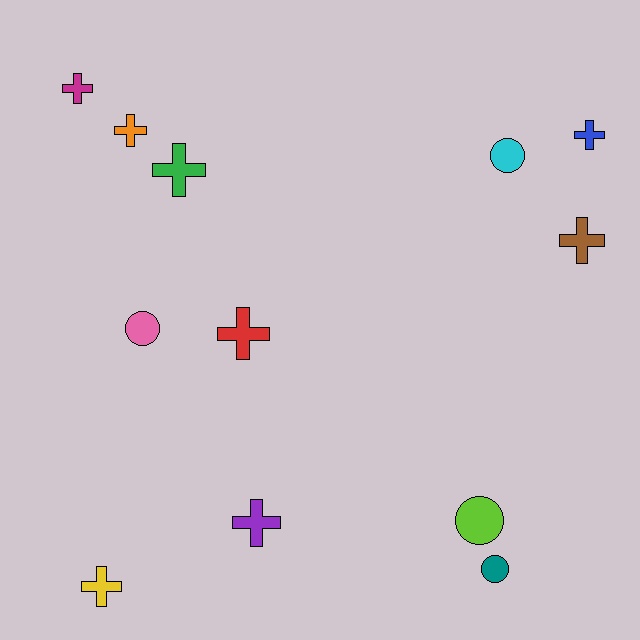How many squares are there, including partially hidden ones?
There are no squares.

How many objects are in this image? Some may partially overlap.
There are 12 objects.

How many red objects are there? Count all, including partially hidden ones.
There is 1 red object.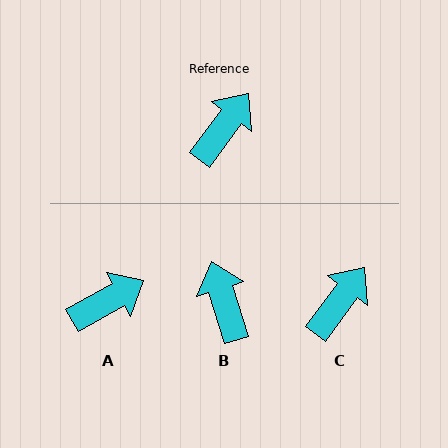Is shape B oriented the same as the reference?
No, it is off by about 54 degrees.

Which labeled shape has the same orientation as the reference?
C.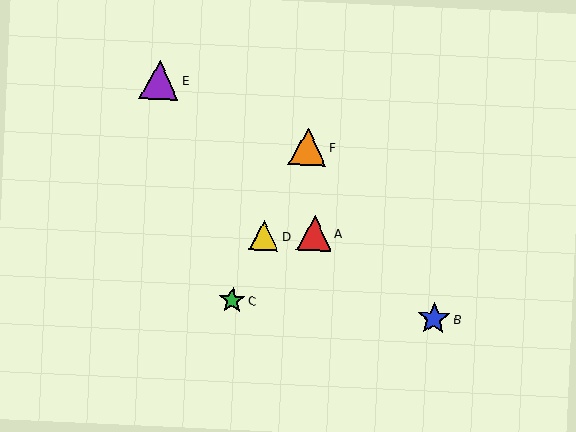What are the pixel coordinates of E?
Object E is at (159, 80).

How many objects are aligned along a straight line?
3 objects (C, D, F) are aligned along a straight line.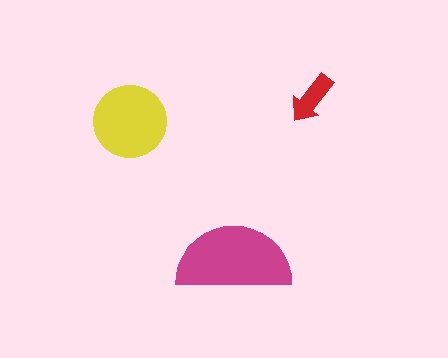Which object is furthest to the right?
The red arrow is rightmost.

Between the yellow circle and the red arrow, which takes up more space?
The yellow circle.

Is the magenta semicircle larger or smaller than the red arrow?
Larger.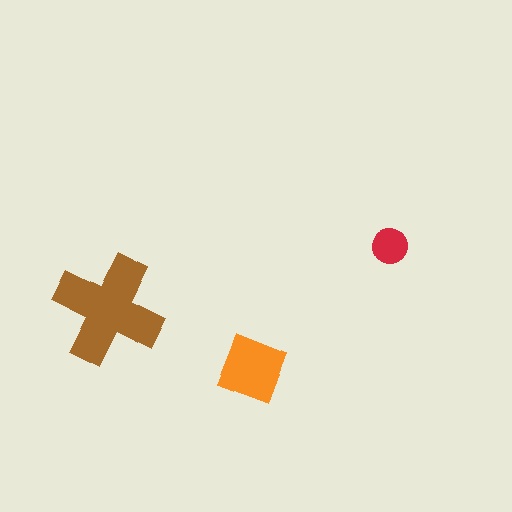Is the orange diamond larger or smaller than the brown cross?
Smaller.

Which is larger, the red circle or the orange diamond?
The orange diamond.